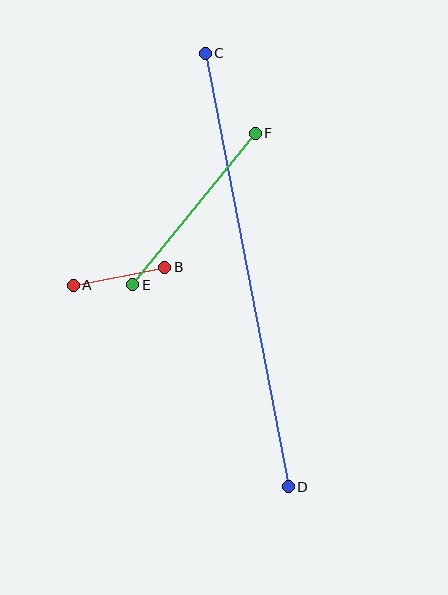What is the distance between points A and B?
The distance is approximately 93 pixels.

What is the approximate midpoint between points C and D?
The midpoint is at approximately (247, 270) pixels.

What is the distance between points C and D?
The distance is approximately 441 pixels.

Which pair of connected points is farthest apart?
Points C and D are farthest apart.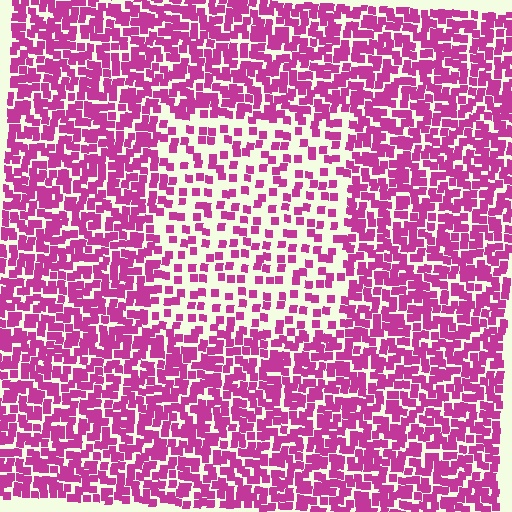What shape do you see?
I see a rectangle.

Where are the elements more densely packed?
The elements are more densely packed outside the rectangle boundary.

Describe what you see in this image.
The image contains small magenta elements arranged at two different densities. A rectangle-shaped region is visible where the elements are less densely packed than the surrounding area.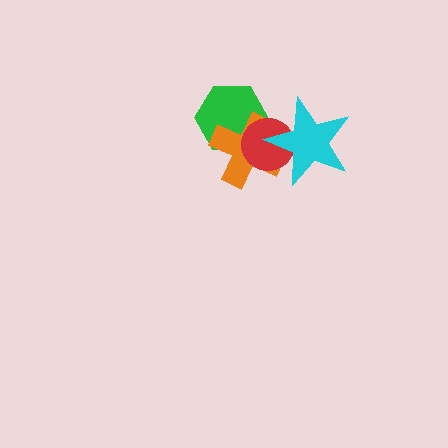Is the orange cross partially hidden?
Yes, it is partially covered by another shape.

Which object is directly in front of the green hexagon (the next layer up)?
The orange cross is directly in front of the green hexagon.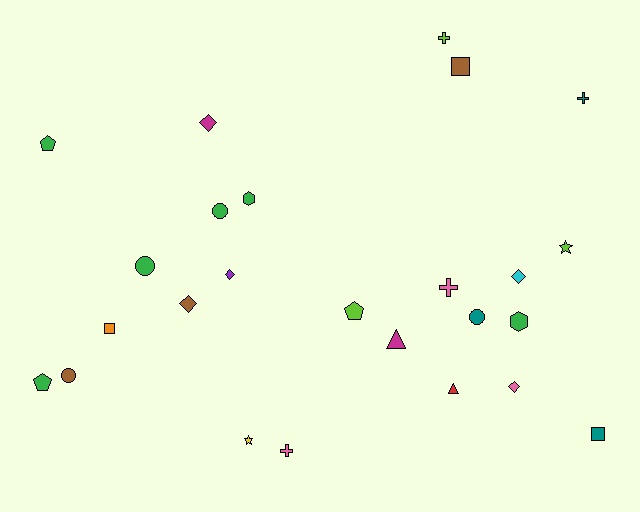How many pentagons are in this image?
There are 3 pentagons.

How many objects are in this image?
There are 25 objects.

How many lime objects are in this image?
There are 3 lime objects.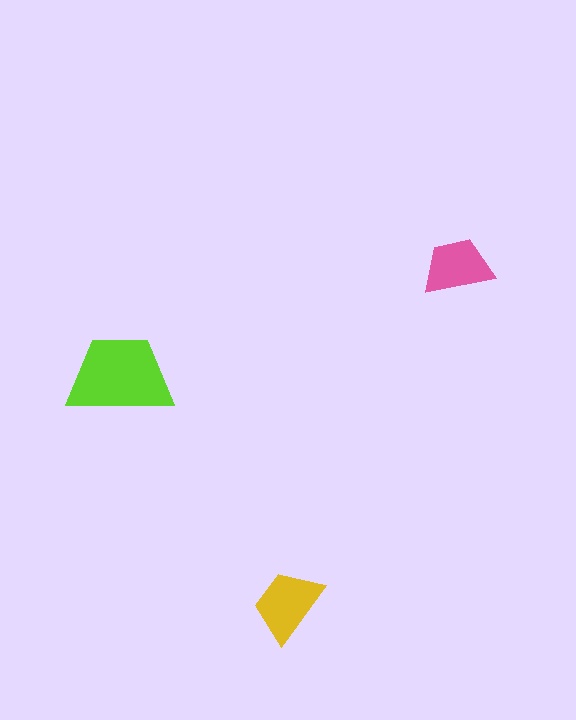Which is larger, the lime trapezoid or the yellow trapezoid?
The lime one.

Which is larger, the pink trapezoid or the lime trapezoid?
The lime one.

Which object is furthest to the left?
The lime trapezoid is leftmost.